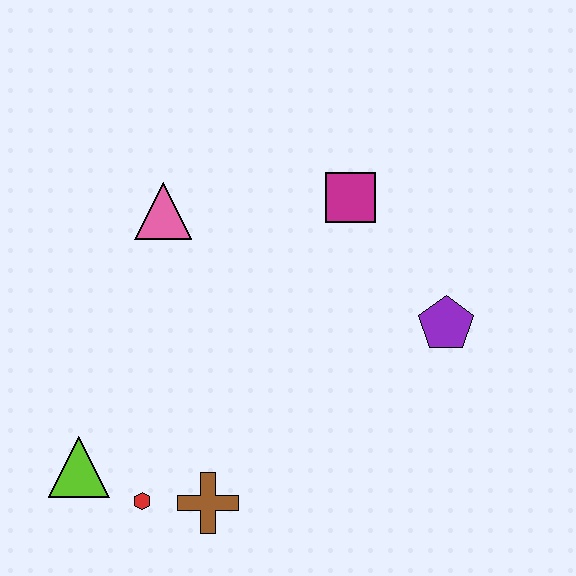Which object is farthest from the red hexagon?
The magenta square is farthest from the red hexagon.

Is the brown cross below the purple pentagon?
Yes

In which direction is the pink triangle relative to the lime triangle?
The pink triangle is above the lime triangle.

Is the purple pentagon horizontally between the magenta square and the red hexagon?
No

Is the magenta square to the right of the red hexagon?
Yes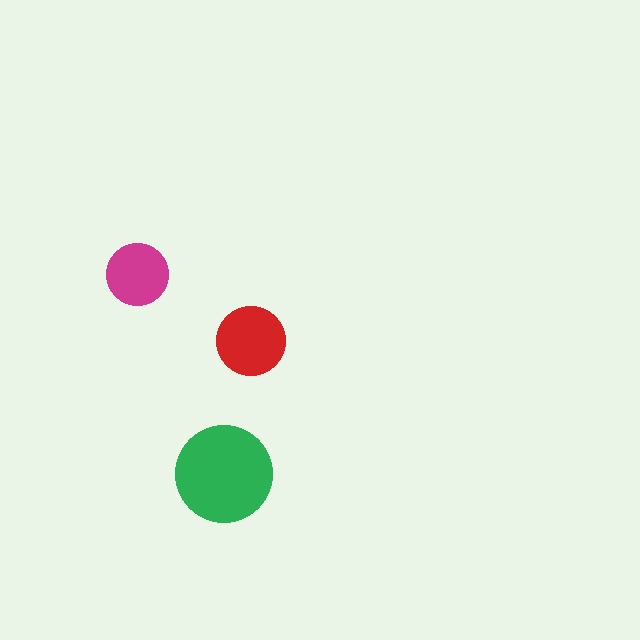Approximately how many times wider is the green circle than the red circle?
About 1.5 times wider.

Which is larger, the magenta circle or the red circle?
The red one.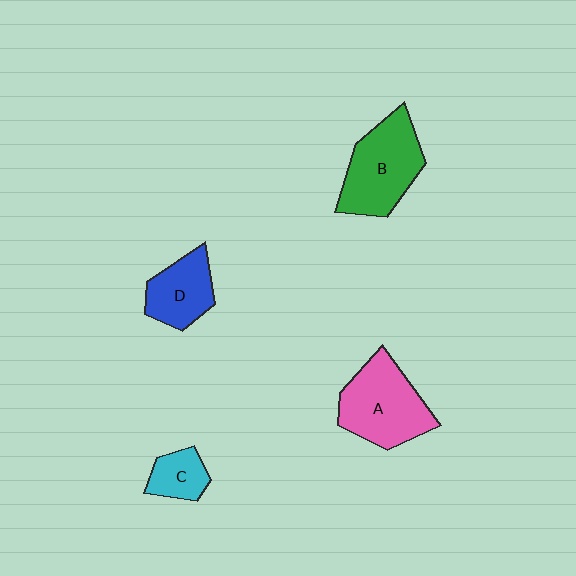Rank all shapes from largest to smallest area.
From largest to smallest: A (pink), B (green), D (blue), C (cyan).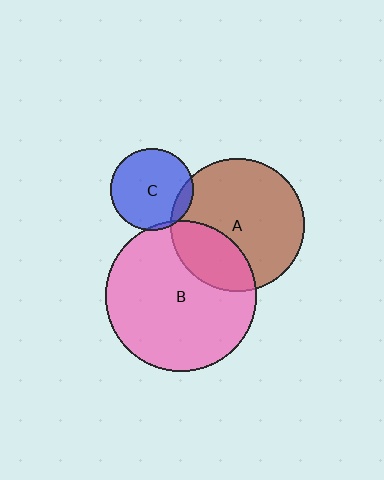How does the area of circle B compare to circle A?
Approximately 1.3 times.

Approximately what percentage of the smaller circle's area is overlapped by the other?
Approximately 10%.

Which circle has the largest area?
Circle B (pink).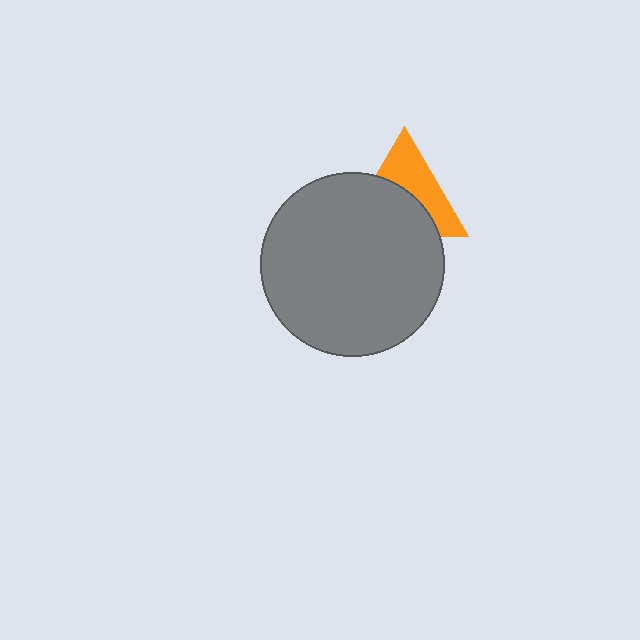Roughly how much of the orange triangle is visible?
About half of it is visible (roughly 47%).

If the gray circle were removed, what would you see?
You would see the complete orange triangle.